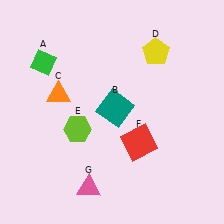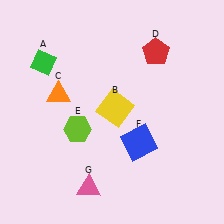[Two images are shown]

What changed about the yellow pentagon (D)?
In Image 1, D is yellow. In Image 2, it changed to red.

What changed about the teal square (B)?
In Image 1, B is teal. In Image 2, it changed to yellow.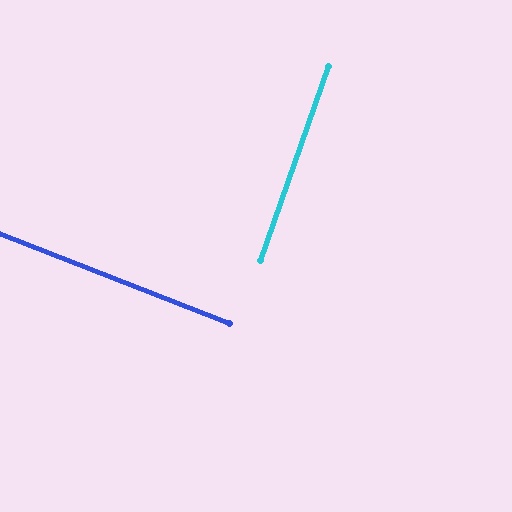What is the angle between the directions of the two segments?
Approximately 88 degrees.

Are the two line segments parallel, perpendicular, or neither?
Perpendicular — they meet at approximately 88°.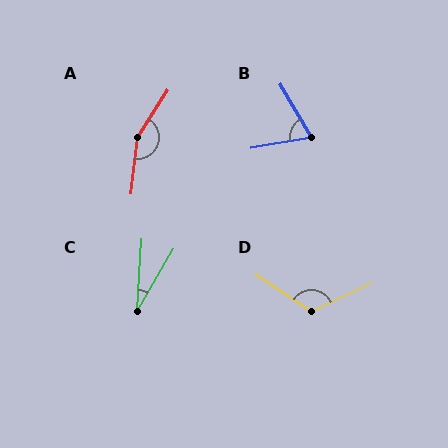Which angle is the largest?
A, at approximately 154 degrees.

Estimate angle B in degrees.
Approximately 69 degrees.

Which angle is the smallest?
C, at approximately 27 degrees.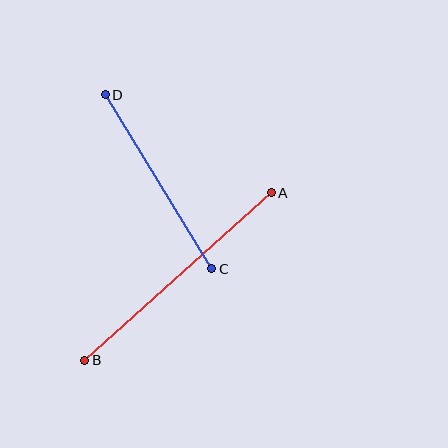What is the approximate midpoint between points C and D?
The midpoint is at approximately (158, 182) pixels.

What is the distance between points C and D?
The distance is approximately 204 pixels.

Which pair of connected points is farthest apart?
Points A and B are farthest apart.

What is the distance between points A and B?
The distance is approximately 251 pixels.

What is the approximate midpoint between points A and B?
The midpoint is at approximately (178, 277) pixels.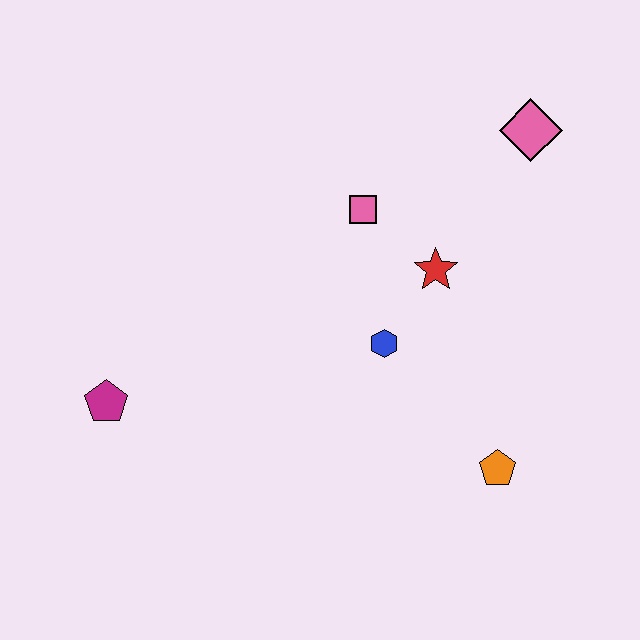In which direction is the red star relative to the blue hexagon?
The red star is above the blue hexagon.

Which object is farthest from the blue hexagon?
The magenta pentagon is farthest from the blue hexagon.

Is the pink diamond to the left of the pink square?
No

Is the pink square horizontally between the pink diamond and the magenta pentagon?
Yes